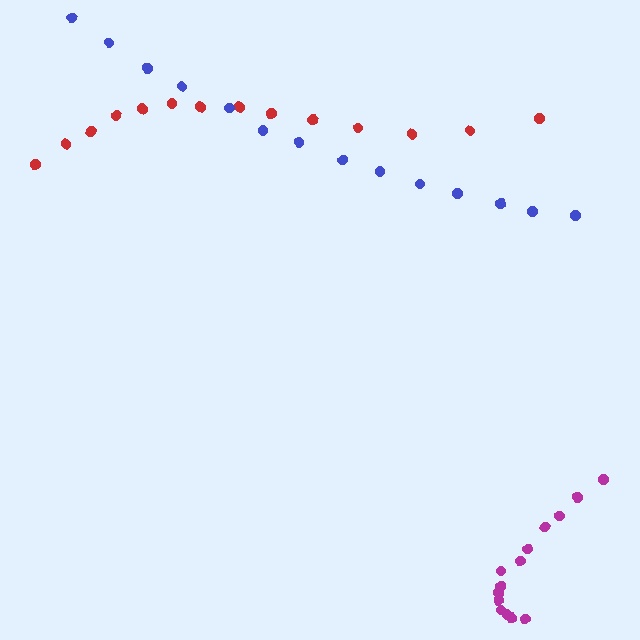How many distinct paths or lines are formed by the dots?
There are 3 distinct paths.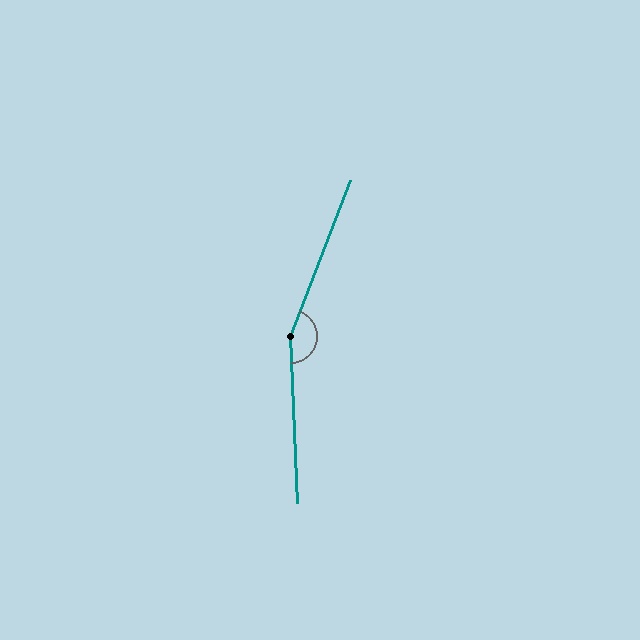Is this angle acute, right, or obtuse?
It is obtuse.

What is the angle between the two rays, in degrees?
Approximately 156 degrees.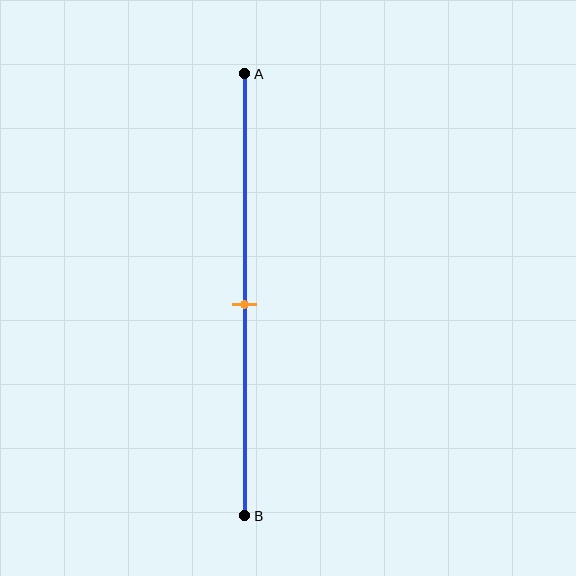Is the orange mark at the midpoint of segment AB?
Yes, the mark is approximately at the midpoint.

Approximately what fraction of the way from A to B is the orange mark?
The orange mark is approximately 50% of the way from A to B.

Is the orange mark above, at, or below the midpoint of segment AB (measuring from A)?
The orange mark is approximately at the midpoint of segment AB.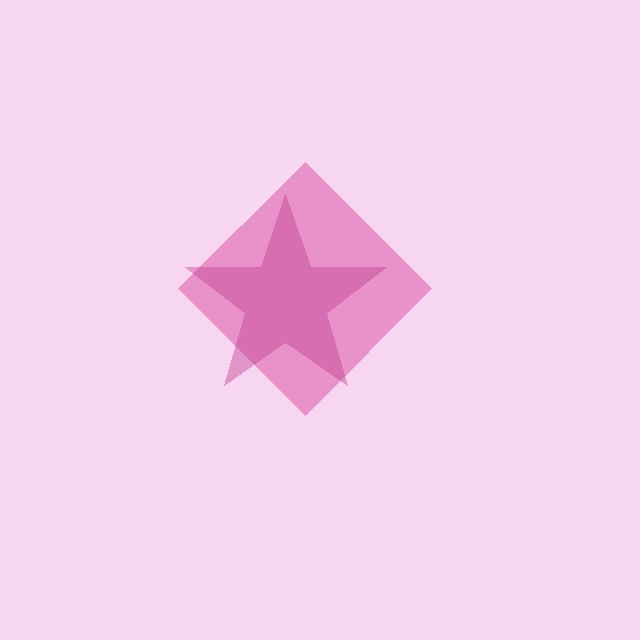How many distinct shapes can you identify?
There are 2 distinct shapes: a pink diamond, a magenta star.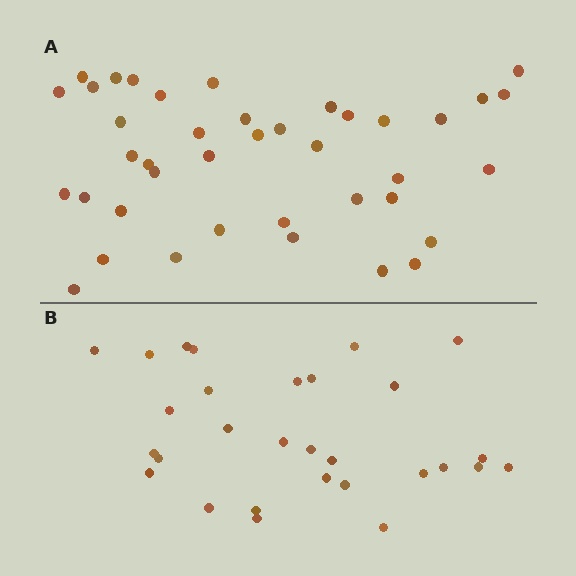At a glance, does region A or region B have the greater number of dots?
Region A (the top region) has more dots.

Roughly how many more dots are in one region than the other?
Region A has roughly 12 or so more dots than region B.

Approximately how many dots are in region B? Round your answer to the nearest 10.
About 30 dots. (The exact count is 29, which rounds to 30.)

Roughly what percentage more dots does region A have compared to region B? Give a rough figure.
About 40% more.